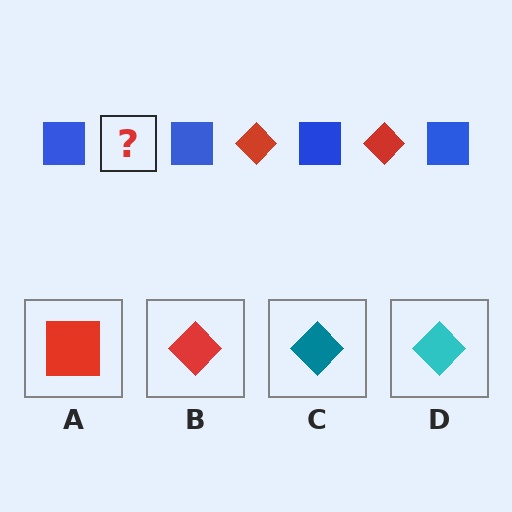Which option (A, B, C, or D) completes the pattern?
B.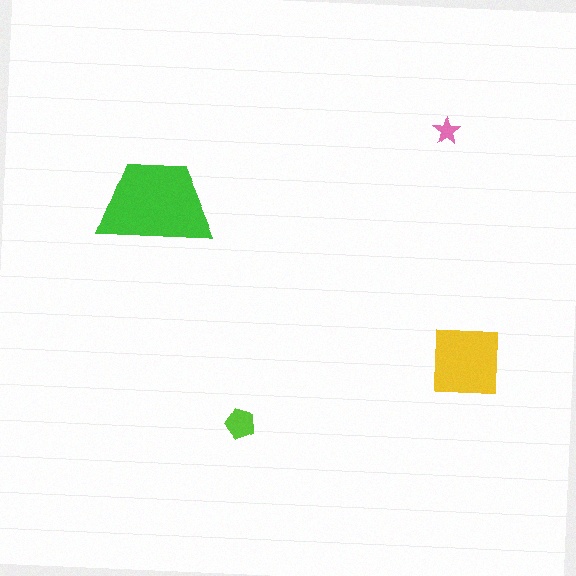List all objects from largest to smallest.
The green trapezoid, the yellow square, the lime pentagon, the pink star.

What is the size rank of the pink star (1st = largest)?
4th.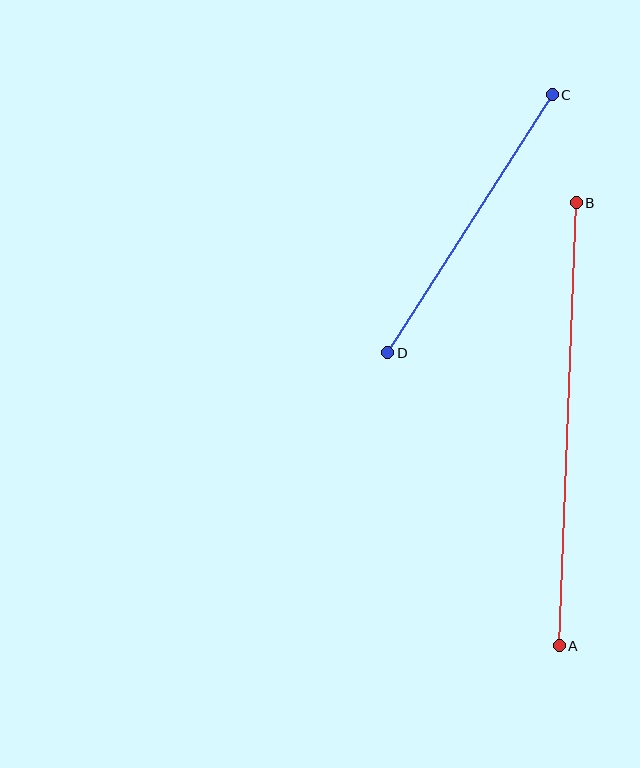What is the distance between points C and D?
The distance is approximately 306 pixels.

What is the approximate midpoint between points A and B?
The midpoint is at approximately (568, 424) pixels.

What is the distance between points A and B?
The distance is approximately 443 pixels.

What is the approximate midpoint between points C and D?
The midpoint is at approximately (470, 224) pixels.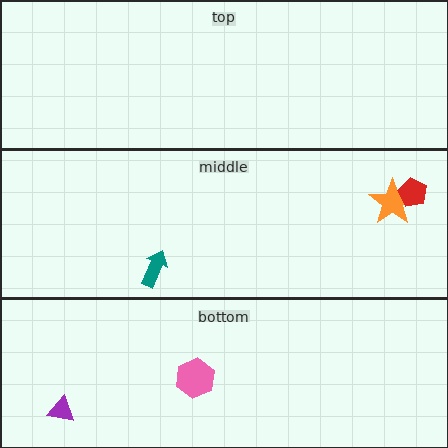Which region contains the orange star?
The middle region.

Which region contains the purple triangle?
The bottom region.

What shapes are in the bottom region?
The purple triangle, the pink hexagon.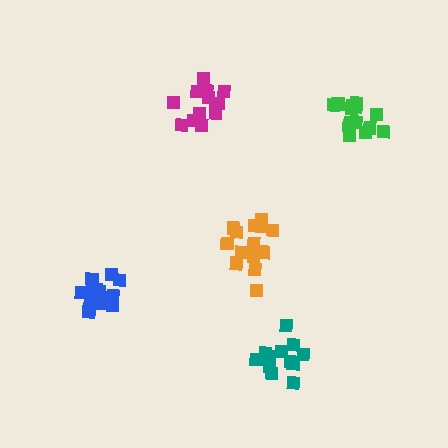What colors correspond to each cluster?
The clusters are colored: teal, green, blue, magenta, orange.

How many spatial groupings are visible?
There are 5 spatial groupings.